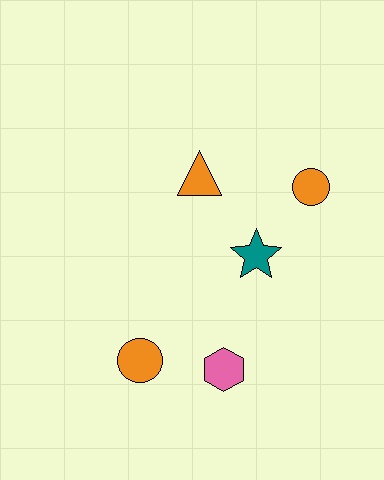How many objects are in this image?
There are 5 objects.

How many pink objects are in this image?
There is 1 pink object.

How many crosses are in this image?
There are no crosses.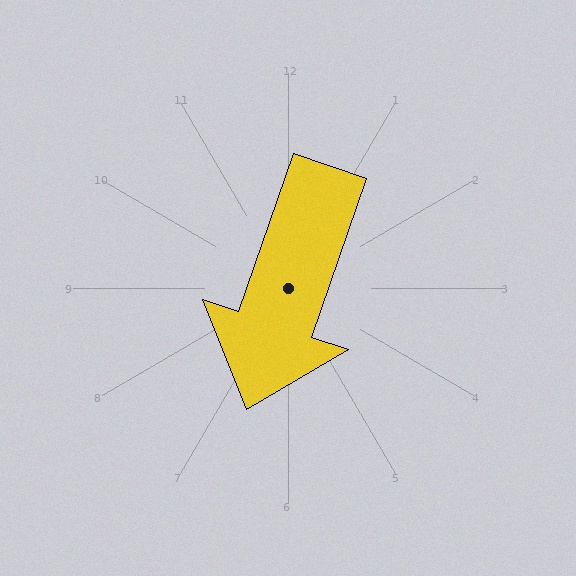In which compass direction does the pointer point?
South.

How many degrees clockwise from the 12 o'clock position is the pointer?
Approximately 199 degrees.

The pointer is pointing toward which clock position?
Roughly 7 o'clock.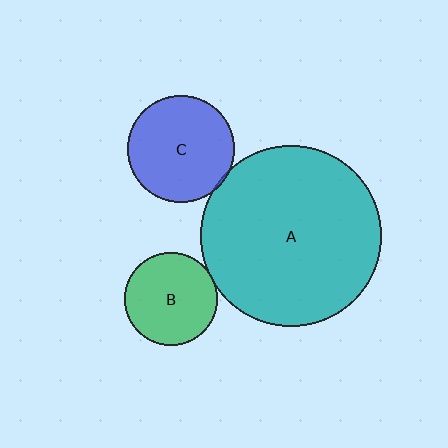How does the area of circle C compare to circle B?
Approximately 1.3 times.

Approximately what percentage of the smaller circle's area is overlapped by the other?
Approximately 5%.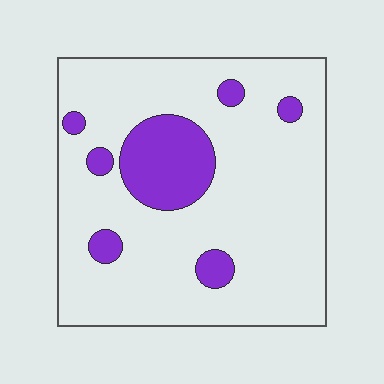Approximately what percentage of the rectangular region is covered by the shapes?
Approximately 15%.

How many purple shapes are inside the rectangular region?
7.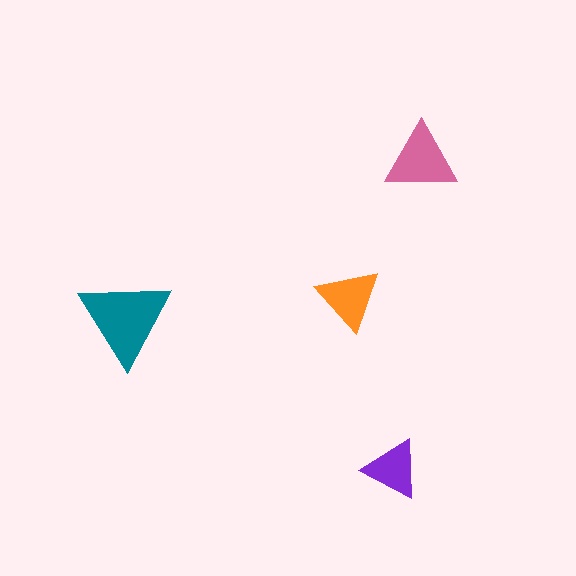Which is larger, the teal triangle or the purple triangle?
The teal one.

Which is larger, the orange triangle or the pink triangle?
The pink one.